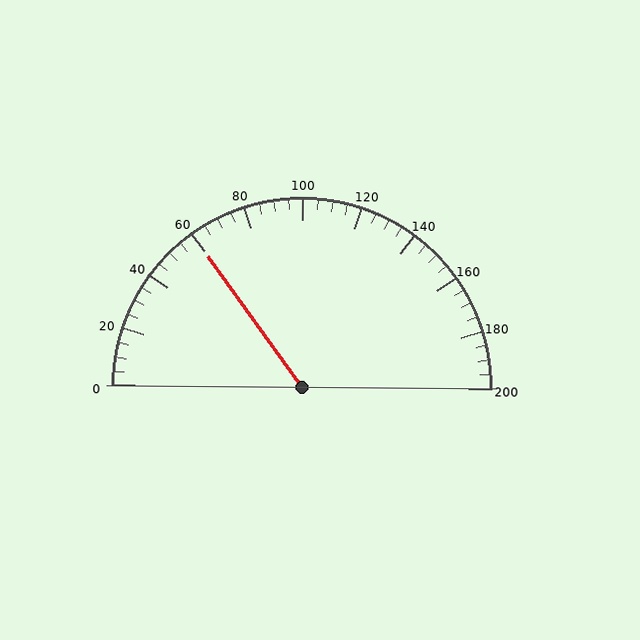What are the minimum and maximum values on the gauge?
The gauge ranges from 0 to 200.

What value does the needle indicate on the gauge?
The needle indicates approximately 60.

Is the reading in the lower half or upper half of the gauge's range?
The reading is in the lower half of the range (0 to 200).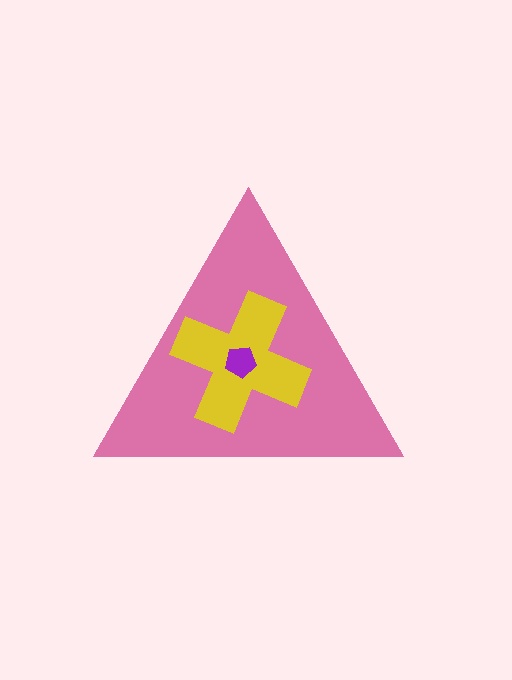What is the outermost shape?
The pink triangle.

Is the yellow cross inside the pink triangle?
Yes.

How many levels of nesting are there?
3.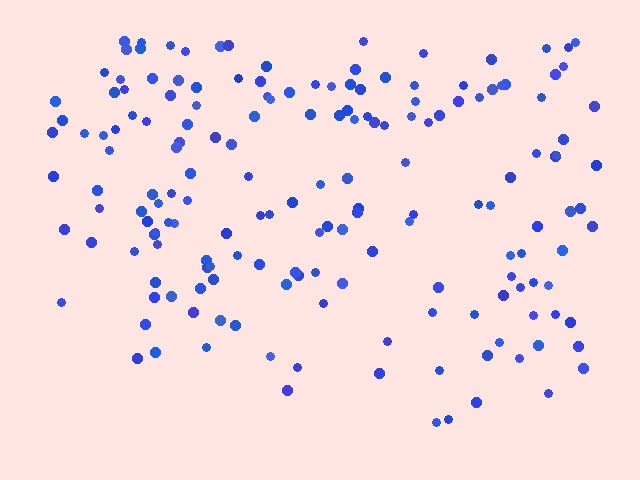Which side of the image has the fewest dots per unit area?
The bottom.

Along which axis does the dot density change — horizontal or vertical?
Vertical.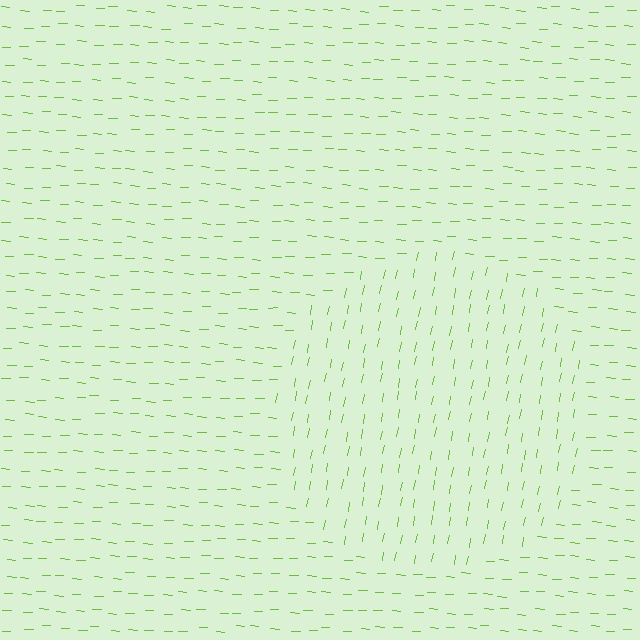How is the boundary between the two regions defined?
The boundary is defined purely by a change in line orientation (approximately 82 degrees difference). All lines are the same color and thickness.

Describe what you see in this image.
The image is filled with small lime line segments. A circle region in the image has lines oriented differently from the surrounding lines, creating a visible texture boundary.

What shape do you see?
I see a circle.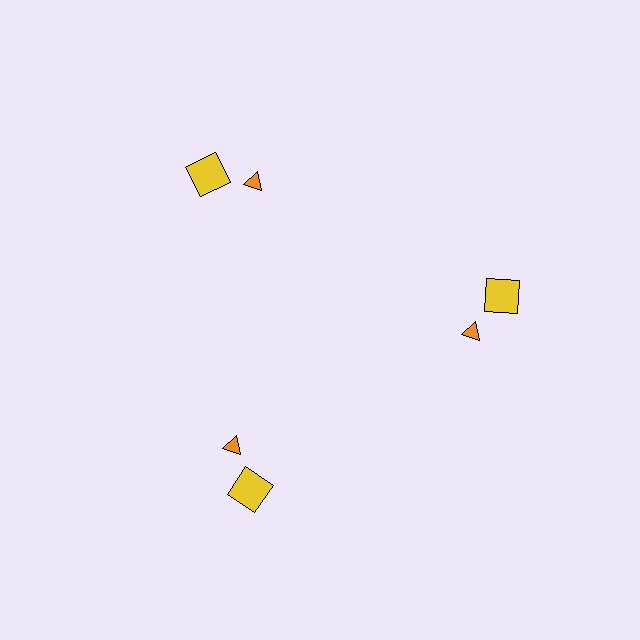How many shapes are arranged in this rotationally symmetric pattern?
There are 6 shapes, arranged in 3 groups of 2.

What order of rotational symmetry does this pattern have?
This pattern has 3-fold rotational symmetry.